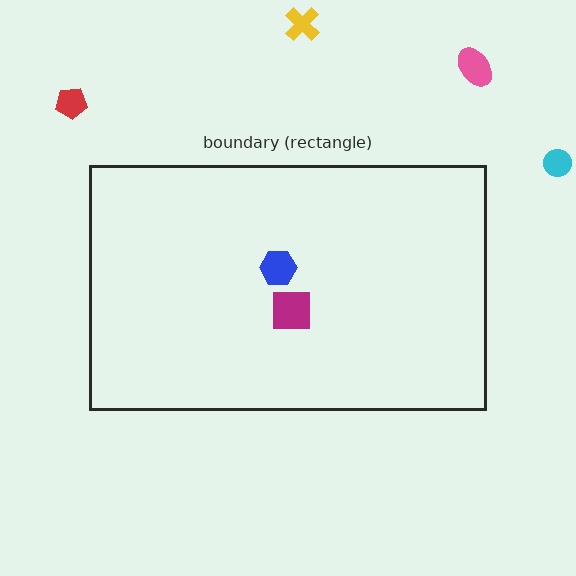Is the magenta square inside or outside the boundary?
Inside.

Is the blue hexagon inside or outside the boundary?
Inside.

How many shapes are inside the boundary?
2 inside, 4 outside.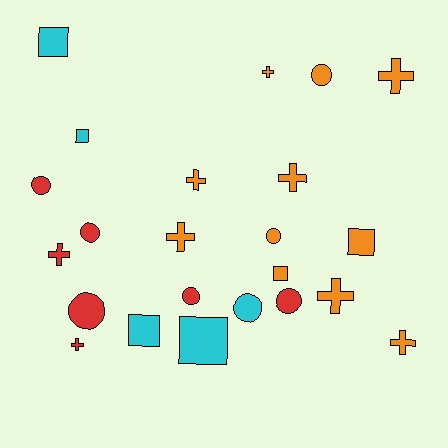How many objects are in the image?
There are 23 objects.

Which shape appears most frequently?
Cross, with 9 objects.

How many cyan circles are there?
There is 1 cyan circle.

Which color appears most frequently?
Orange, with 11 objects.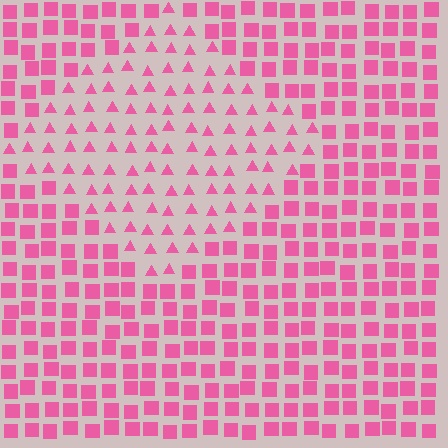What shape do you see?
I see a diamond.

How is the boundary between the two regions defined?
The boundary is defined by a change in element shape: triangles inside vs. squares outside. All elements share the same color and spacing.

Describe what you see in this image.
The image is filled with small pink elements arranged in a uniform grid. A diamond-shaped region contains triangles, while the surrounding area contains squares. The boundary is defined purely by the change in element shape.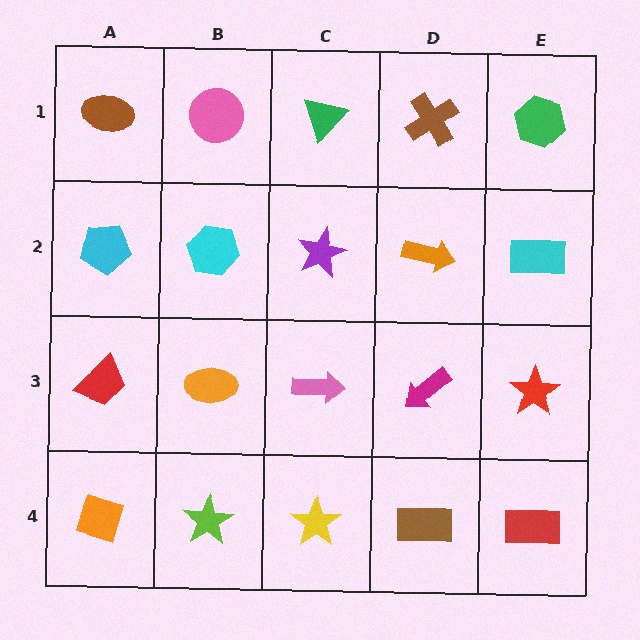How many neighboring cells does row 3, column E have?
3.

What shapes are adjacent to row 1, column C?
A purple star (row 2, column C), a pink circle (row 1, column B), a brown cross (row 1, column D).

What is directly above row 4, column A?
A red trapezoid.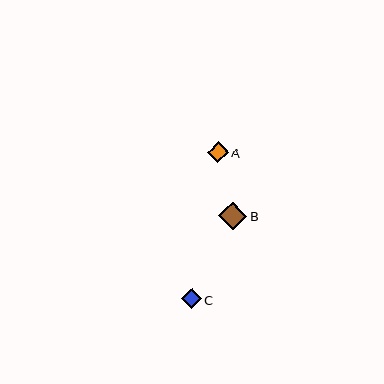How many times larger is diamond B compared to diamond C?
Diamond B is approximately 1.4 times the size of diamond C.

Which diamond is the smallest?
Diamond C is the smallest with a size of approximately 20 pixels.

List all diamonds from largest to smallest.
From largest to smallest: B, A, C.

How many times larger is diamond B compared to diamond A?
Diamond B is approximately 1.3 times the size of diamond A.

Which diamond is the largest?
Diamond B is the largest with a size of approximately 28 pixels.